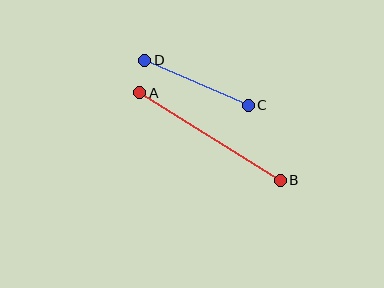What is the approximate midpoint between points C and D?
The midpoint is at approximately (196, 83) pixels.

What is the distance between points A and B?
The distance is approximately 166 pixels.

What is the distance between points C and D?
The distance is approximately 113 pixels.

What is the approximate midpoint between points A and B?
The midpoint is at approximately (210, 136) pixels.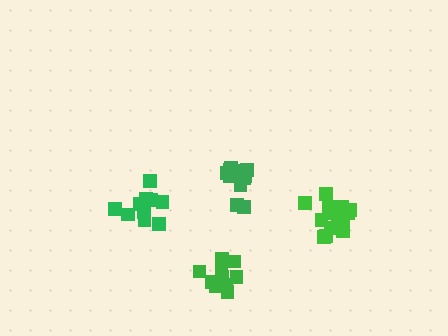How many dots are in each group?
Group 1: 11 dots, Group 2: 15 dots, Group 3: 10 dots, Group 4: 10 dots (46 total).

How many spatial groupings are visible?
There are 4 spatial groupings.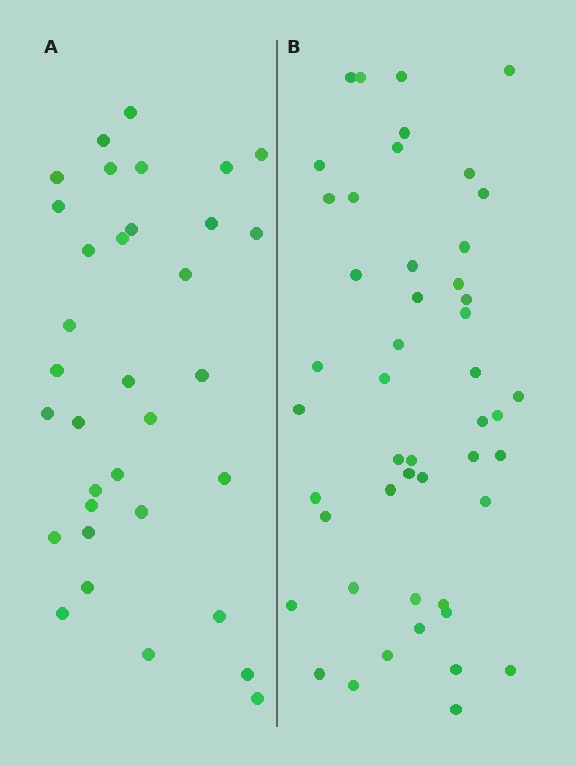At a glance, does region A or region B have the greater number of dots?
Region B (the right region) has more dots.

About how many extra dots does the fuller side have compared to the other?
Region B has approximately 15 more dots than region A.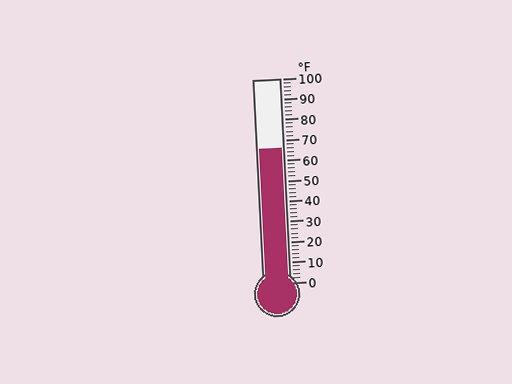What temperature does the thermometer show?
The thermometer shows approximately 66°F.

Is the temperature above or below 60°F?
The temperature is above 60°F.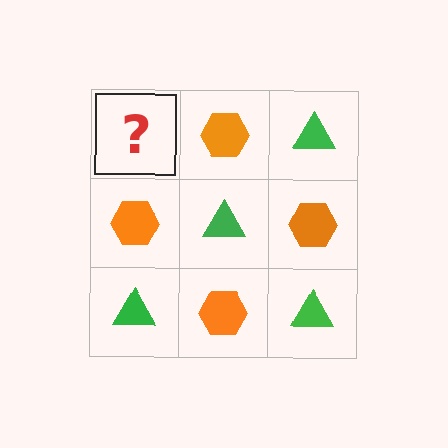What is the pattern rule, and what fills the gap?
The rule is that it alternates green triangle and orange hexagon in a checkerboard pattern. The gap should be filled with a green triangle.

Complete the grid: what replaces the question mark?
The question mark should be replaced with a green triangle.